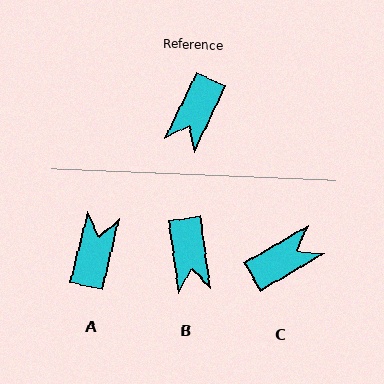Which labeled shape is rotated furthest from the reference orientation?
A, about 169 degrees away.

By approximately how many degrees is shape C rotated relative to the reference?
Approximately 145 degrees counter-clockwise.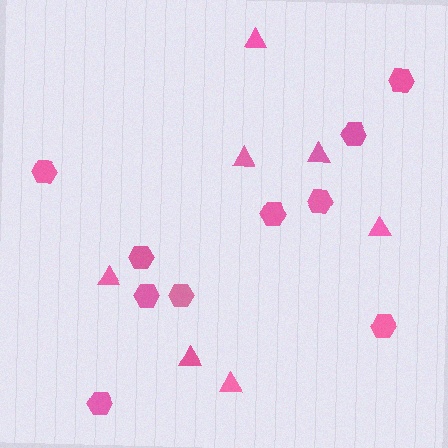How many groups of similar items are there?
There are 2 groups: one group of triangles (7) and one group of hexagons (10).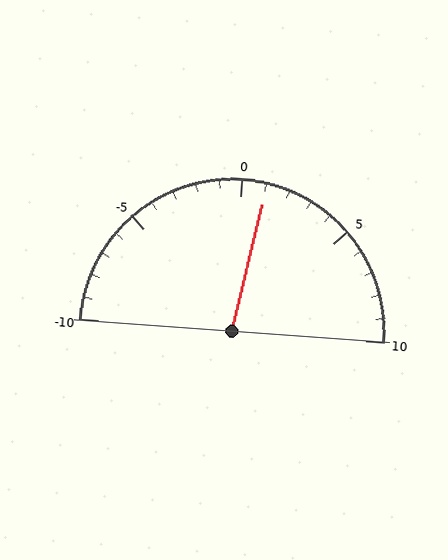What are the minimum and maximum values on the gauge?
The gauge ranges from -10 to 10.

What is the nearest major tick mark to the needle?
The nearest major tick mark is 0.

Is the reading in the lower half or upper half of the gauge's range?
The reading is in the upper half of the range (-10 to 10).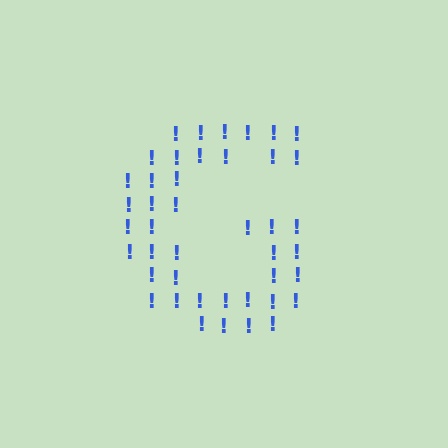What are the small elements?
The small elements are exclamation marks.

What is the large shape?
The large shape is the letter G.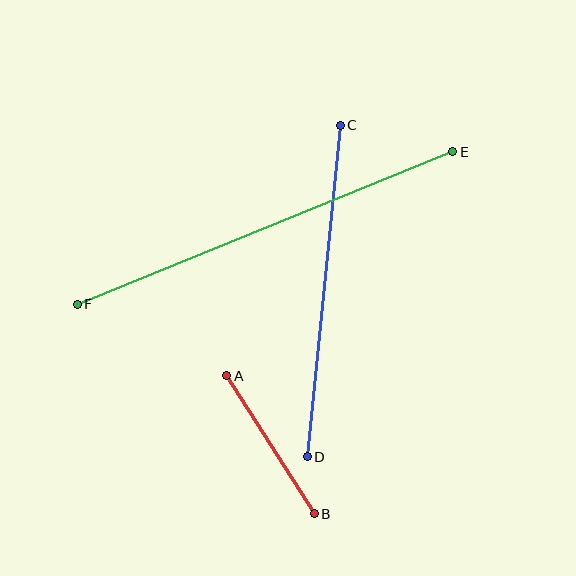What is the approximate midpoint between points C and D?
The midpoint is at approximately (324, 291) pixels.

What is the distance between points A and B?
The distance is approximately 163 pixels.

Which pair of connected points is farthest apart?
Points E and F are farthest apart.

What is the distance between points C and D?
The distance is approximately 333 pixels.